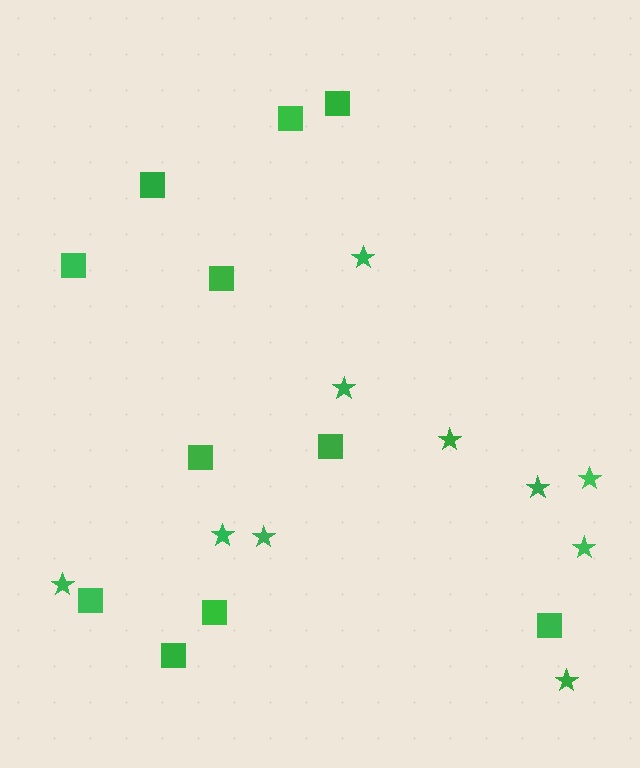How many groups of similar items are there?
There are 2 groups: one group of squares (11) and one group of stars (10).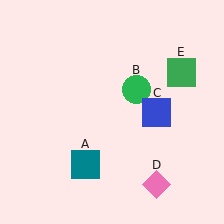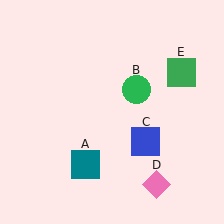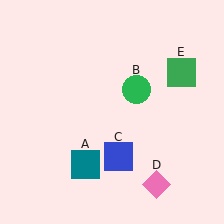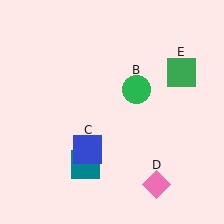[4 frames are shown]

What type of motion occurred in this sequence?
The blue square (object C) rotated clockwise around the center of the scene.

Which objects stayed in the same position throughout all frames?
Teal square (object A) and green circle (object B) and pink diamond (object D) and green square (object E) remained stationary.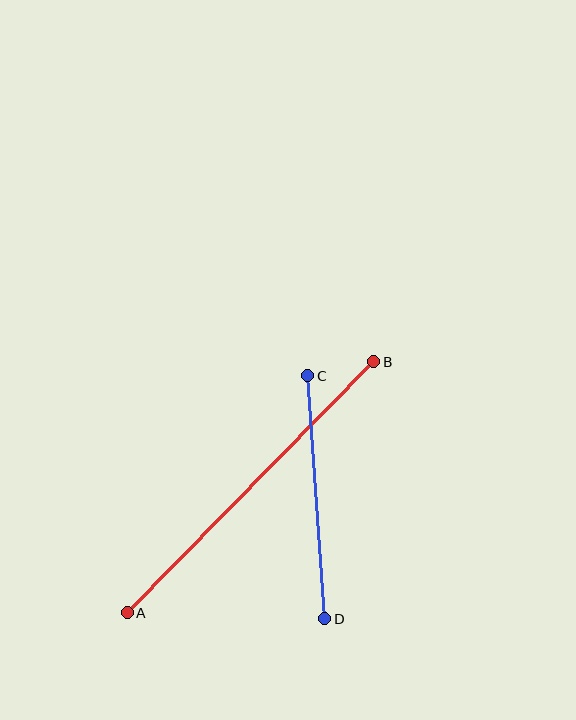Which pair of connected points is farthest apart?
Points A and B are farthest apart.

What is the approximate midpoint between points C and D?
The midpoint is at approximately (316, 497) pixels.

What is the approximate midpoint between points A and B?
The midpoint is at approximately (250, 487) pixels.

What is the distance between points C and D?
The distance is approximately 244 pixels.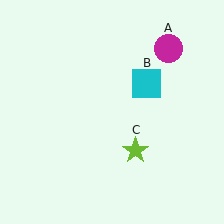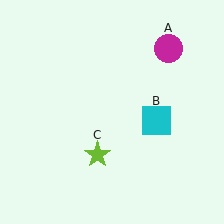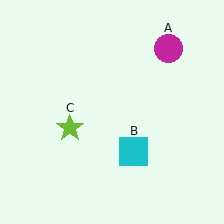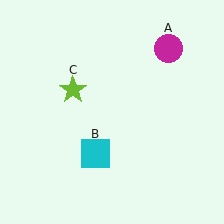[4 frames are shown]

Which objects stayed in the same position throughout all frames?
Magenta circle (object A) remained stationary.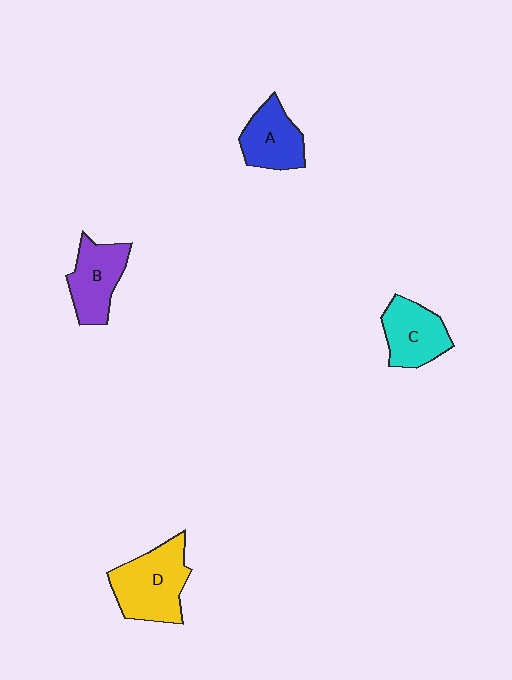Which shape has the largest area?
Shape D (yellow).